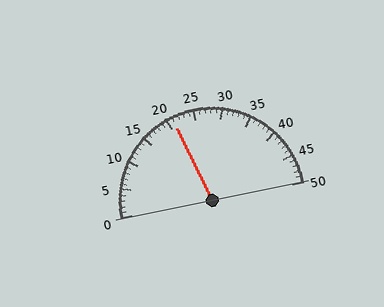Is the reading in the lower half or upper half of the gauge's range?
The reading is in the lower half of the range (0 to 50).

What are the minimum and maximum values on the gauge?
The gauge ranges from 0 to 50.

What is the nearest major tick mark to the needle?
The nearest major tick mark is 20.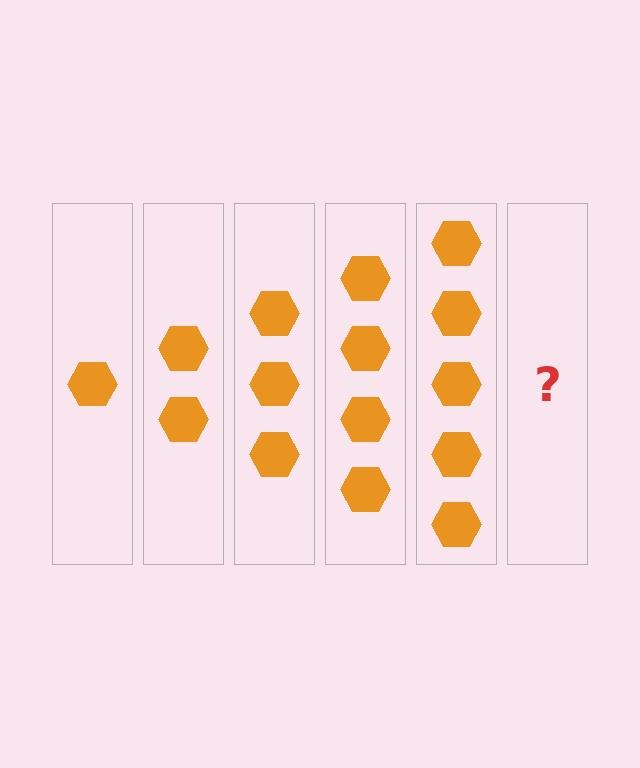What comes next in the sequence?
The next element should be 6 hexagons.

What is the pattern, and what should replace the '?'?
The pattern is that each step adds one more hexagon. The '?' should be 6 hexagons.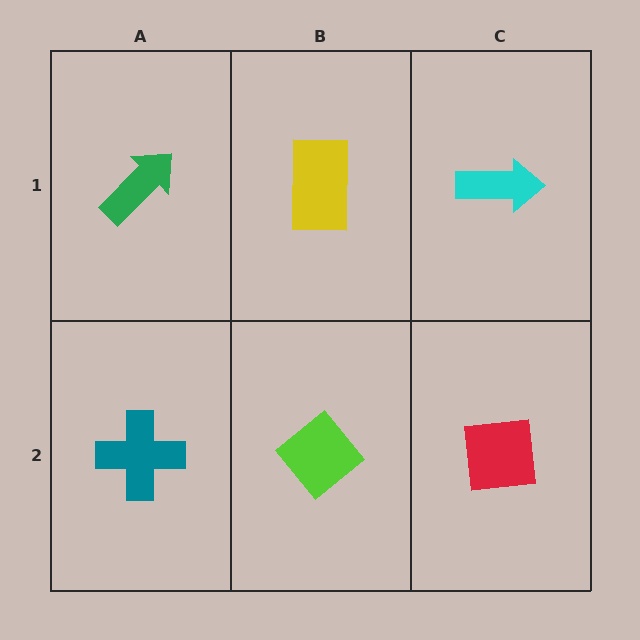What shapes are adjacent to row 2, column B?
A yellow rectangle (row 1, column B), a teal cross (row 2, column A), a red square (row 2, column C).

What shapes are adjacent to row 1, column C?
A red square (row 2, column C), a yellow rectangle (row 1, column B).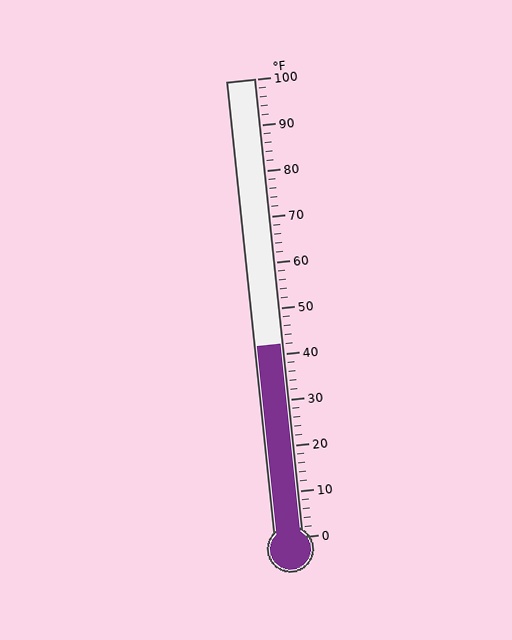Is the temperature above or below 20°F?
The temperature is above 20°F.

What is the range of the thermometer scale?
The thermometer scale ranges from 0°F to 100°F.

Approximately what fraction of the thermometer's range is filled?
The thermometer is filled to approximately 40% of its range.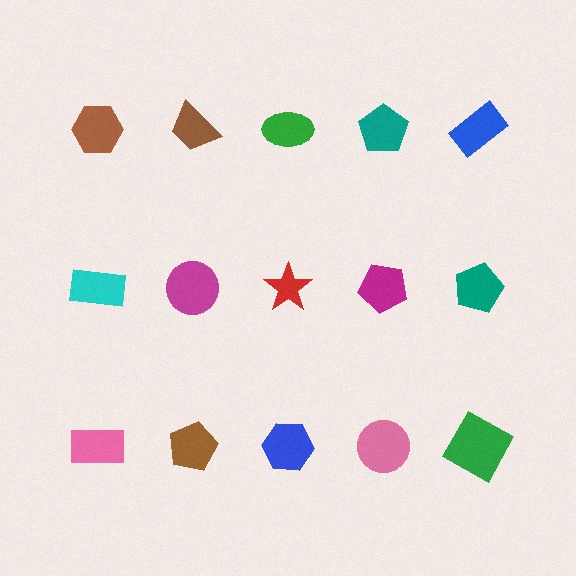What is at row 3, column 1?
A pink rectangle.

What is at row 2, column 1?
A cyan rectangle.